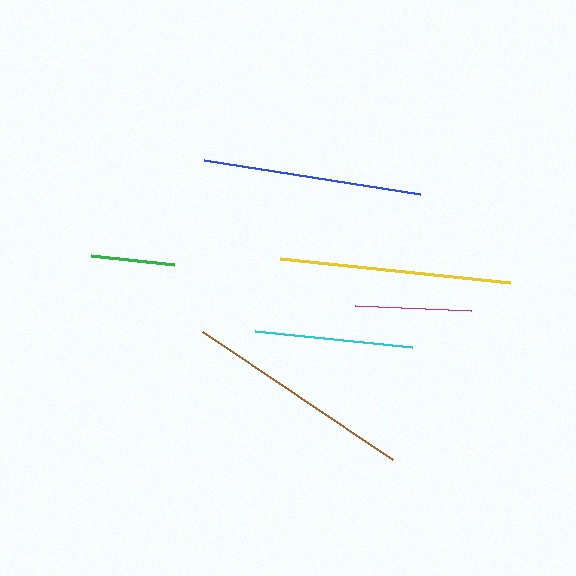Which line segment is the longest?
The yellow line is the longest at approximately 231 pixels.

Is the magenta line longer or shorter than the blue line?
The blue line is longer than the magenta line.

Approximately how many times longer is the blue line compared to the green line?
The blue line is approximately 2.6 times the length of the green line.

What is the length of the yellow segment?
The yellow segment is approximately 231 pixels long.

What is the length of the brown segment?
The brown segment is approximately 229 pixels long.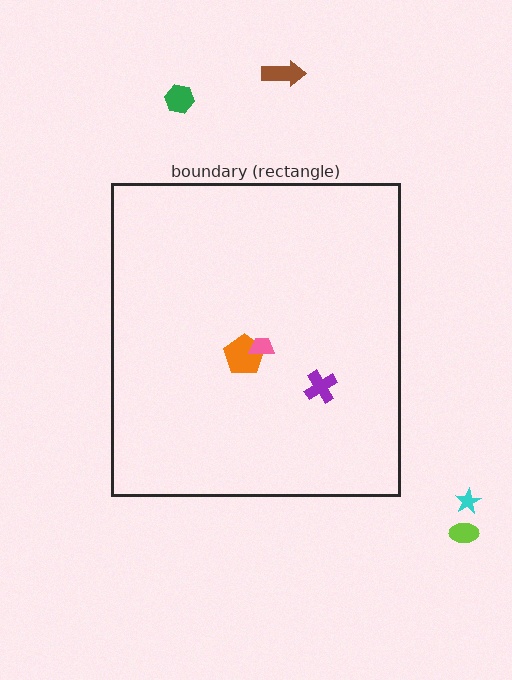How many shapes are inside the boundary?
3 inside, 4 outside.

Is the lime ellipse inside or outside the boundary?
Outside.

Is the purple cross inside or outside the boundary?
Inside.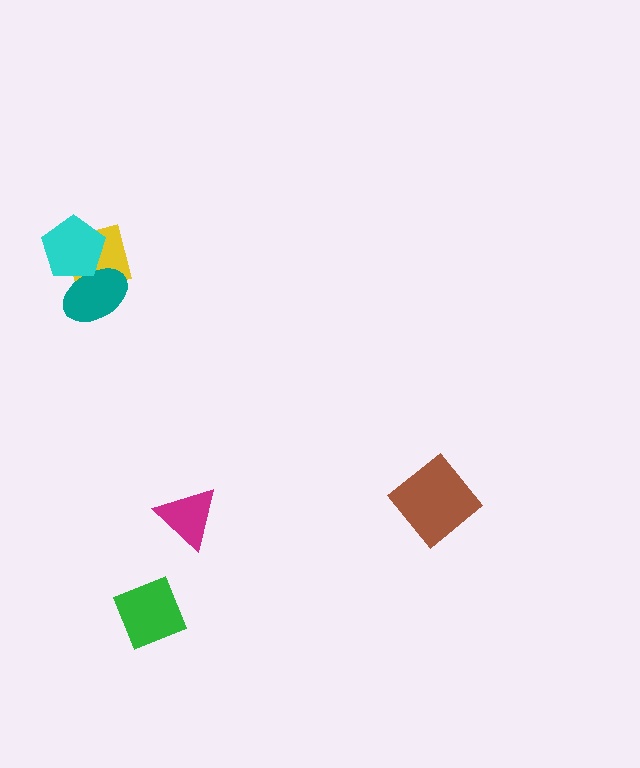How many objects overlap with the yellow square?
2 objects overlap with the yellow square.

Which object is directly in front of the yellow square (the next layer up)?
The teal ellipse is directly in front of the yellow square.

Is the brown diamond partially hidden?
No, no other shape covers it.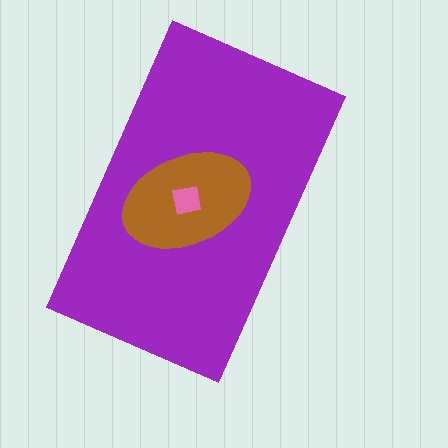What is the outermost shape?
The purple rectangle.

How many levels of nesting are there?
3.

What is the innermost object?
The pink square.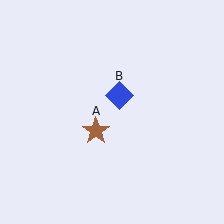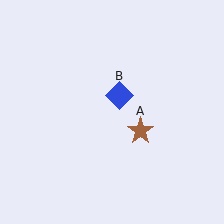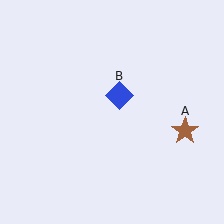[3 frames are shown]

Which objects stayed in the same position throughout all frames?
Blue diamond (object B) remained stationary.